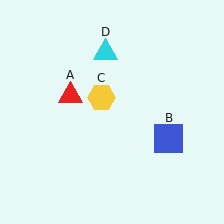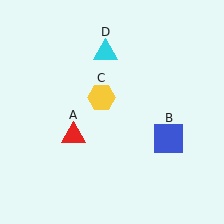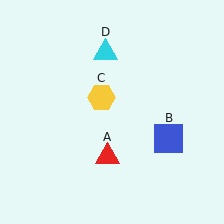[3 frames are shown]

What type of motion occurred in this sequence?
The red triangle (object A) rotated counterclockwise around the center of the scene.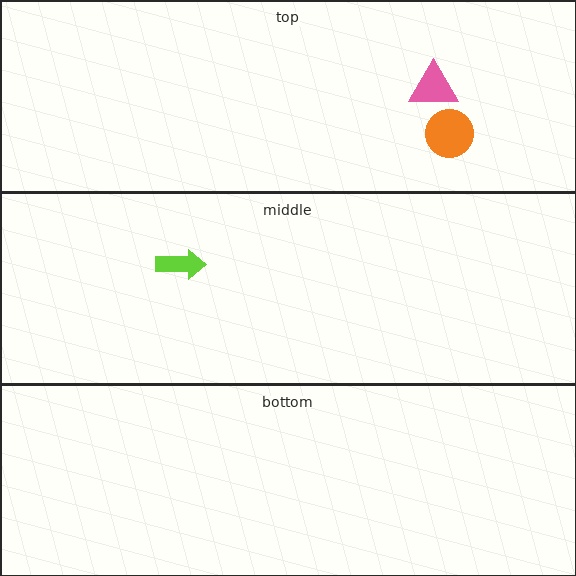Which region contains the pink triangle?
The top region.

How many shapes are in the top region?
2.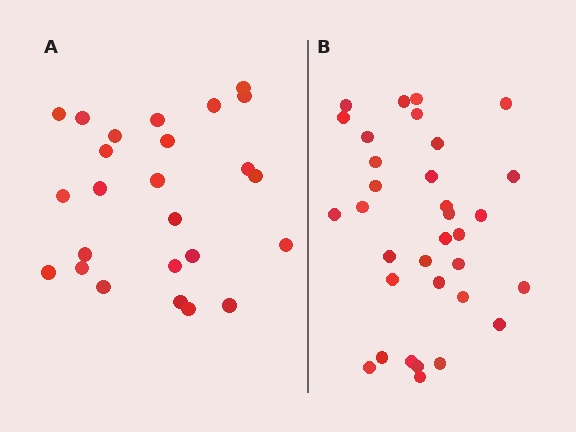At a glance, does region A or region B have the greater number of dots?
Region B (the right region) has more dots.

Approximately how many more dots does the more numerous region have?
Region B has roughly 8 or so more dots than region A.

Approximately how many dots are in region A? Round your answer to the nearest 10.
About 20 dots. (The exact count is 25, which rounds to 20.)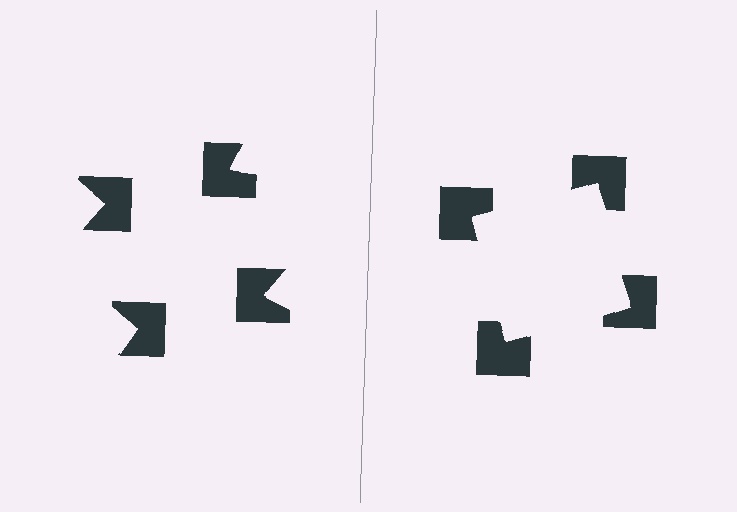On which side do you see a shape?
An illusory square appears on the right side. On the left side the wedge cuts are rotated, so no coherent shape forms.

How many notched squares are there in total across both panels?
8 — 4 on each side.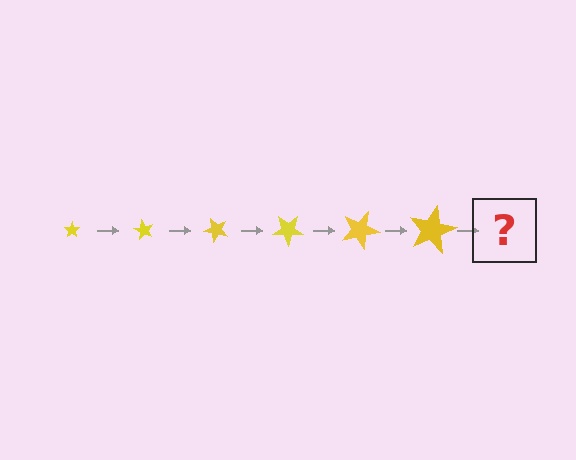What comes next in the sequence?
The next element should be a star, larger than the previous one and rotated 360 degrees from the start.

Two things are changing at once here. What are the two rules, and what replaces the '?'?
The two rules are that the star grows larger each step and it rotates 60 degrees each step. The '?' should be a star, larger than the previous one and rotated 360 degrees from the start.